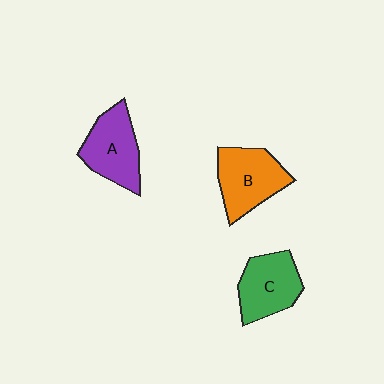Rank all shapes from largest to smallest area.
From largest to smallest: B (orange), A (purple), C (green).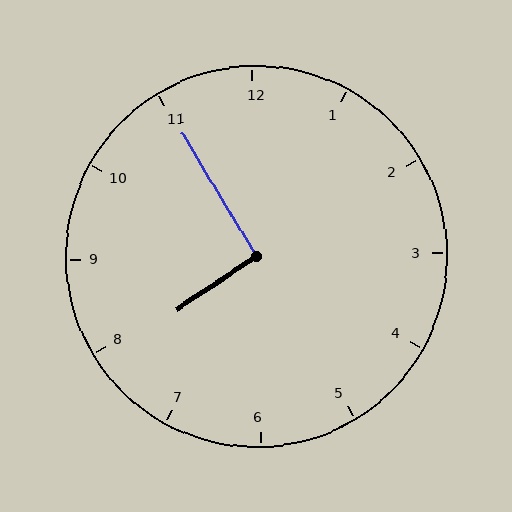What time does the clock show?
7:55.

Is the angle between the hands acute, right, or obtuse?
It is right.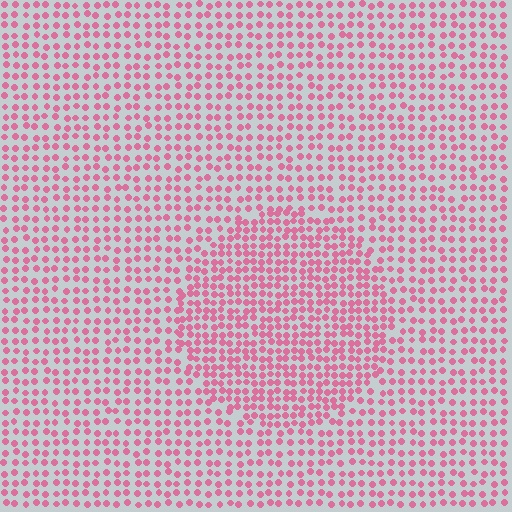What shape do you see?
I see a circle.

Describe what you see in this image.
The image contains small pink elements arranged at two different densities. A circle-shaped region is visible where the elements are more densely packed than the surrounding area.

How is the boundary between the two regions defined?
The boundary is defined by a change in element density (approximately 1.6x ratio). All elements are the same color, size, and shape.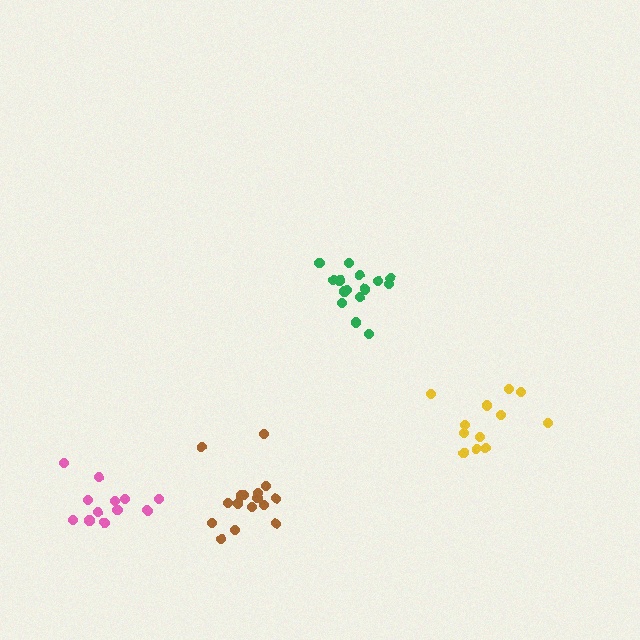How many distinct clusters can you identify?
There are 4 distinct clusters.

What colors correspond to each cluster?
The clusters are colored: brown, yellow, pink, green.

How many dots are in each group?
Group 1: 16 dots, Group 2: 12 dots, Group 3: 13 dots, Group 4: 15 dots (56 total).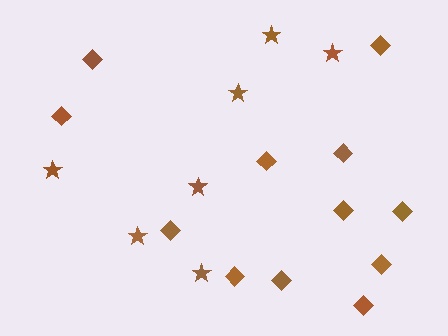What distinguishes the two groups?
There are 2 groups: one group of stars (7) and one group of diamonds (12).